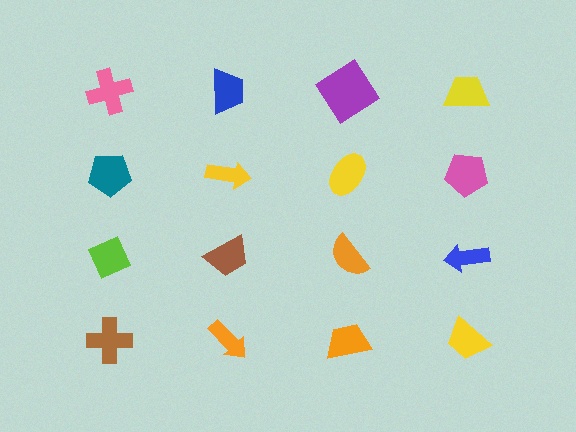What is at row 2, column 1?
A teal pentagon.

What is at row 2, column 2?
A yellow arrow.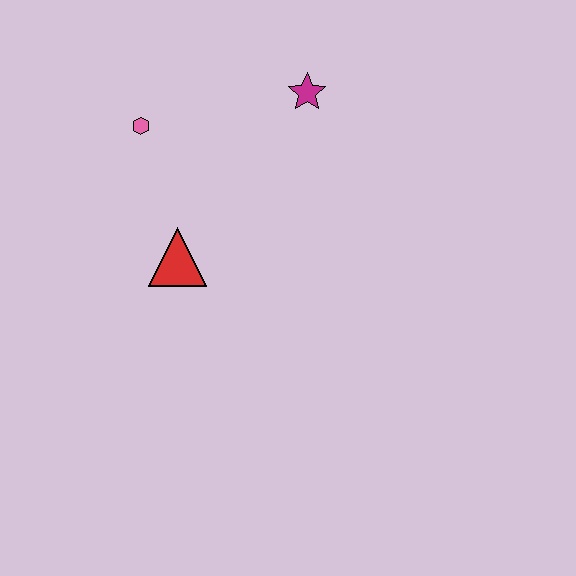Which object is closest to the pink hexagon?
The red triangle is closest to the pink hexagon.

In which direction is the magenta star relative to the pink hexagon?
The magenta star is to the right of the pink hexagon.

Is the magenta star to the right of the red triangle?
Yes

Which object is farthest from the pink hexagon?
The magenta star is farthest from the pink hexagon.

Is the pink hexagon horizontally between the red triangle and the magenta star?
No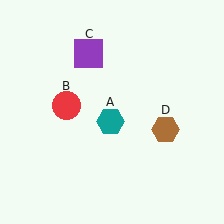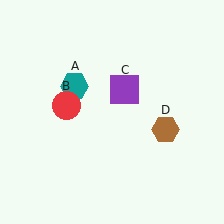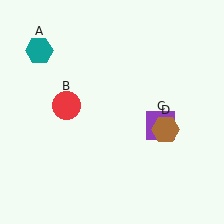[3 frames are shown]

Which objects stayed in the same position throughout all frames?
Red circle (object B) and brown hexagon (object D) remained stationary.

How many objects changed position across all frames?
2 objects changed position: teal hexagon (object A), purple square (object C).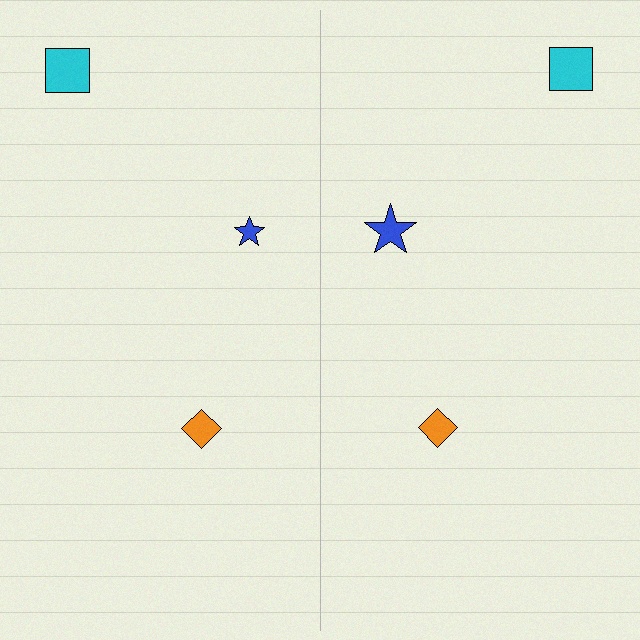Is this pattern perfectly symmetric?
No, the pattern is not perfectly symmetric. The blue star on the right side has a different size than its mirror counterpart.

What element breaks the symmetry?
The blue star on the right side has a different size than its mirror counterpart.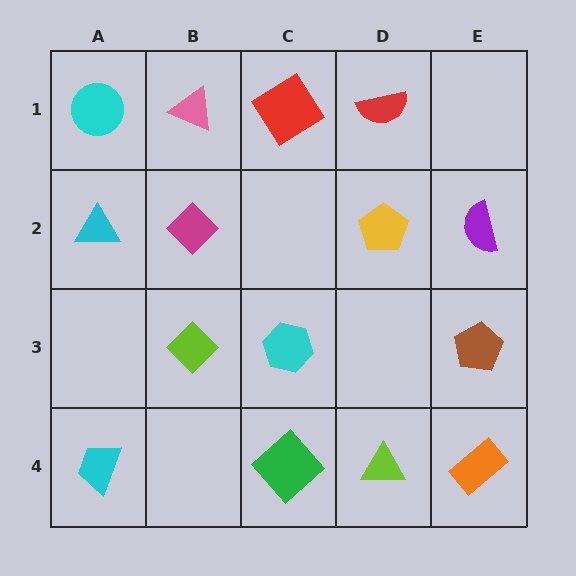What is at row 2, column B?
A magenta diamond.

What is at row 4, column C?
A green diamond.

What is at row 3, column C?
A cyan hexagon.